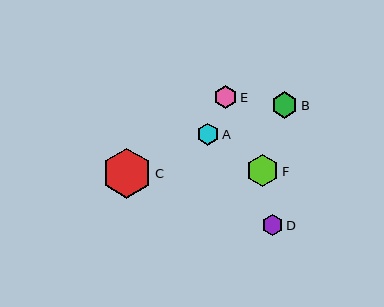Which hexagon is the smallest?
Hexagon D is the smallest with a size of approximately 21 pixels.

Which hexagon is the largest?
Hexagon C is the largest with a size of approximately 50 pixels.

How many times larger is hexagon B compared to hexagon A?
Hexagon B is approximately 1.2 times the size of hexagon A.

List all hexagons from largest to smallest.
From largest to smallest: C, F, B, E, A, D.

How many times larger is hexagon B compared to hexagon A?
Hexagon B is approximately 1.2 times the size of hexagon A.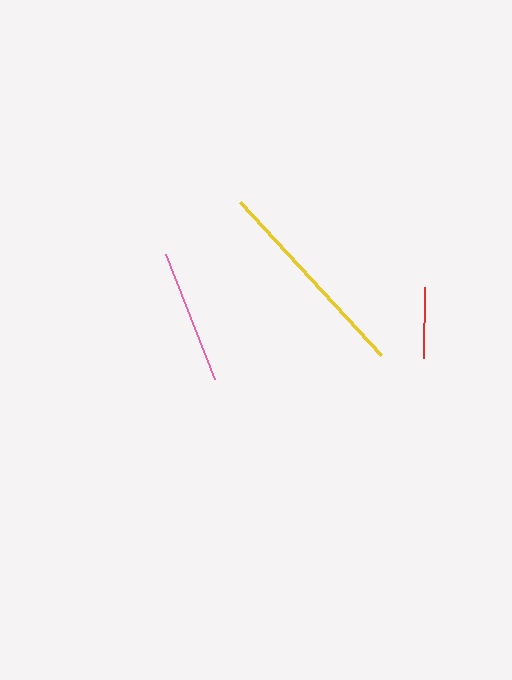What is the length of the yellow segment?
The yellow segment is approximately 208 pixels long.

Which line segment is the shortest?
The red line is the shortest at approximately 71 pixels.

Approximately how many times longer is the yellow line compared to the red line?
The yellow line is approximately 2.9 times the length of the red line.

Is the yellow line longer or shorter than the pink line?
The yellow line is longer than the pink line.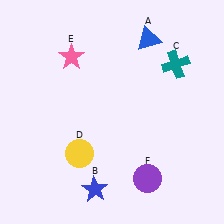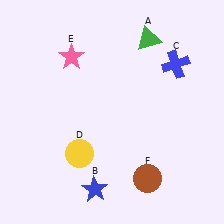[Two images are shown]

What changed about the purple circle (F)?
In Image 1, F is purple. In Image 2, it changed to brown.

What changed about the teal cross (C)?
In Image 1, C is teal. In Image 2, it changed to blue.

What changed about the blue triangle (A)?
In Image 1, A is blue. In Image 2, it changed to green.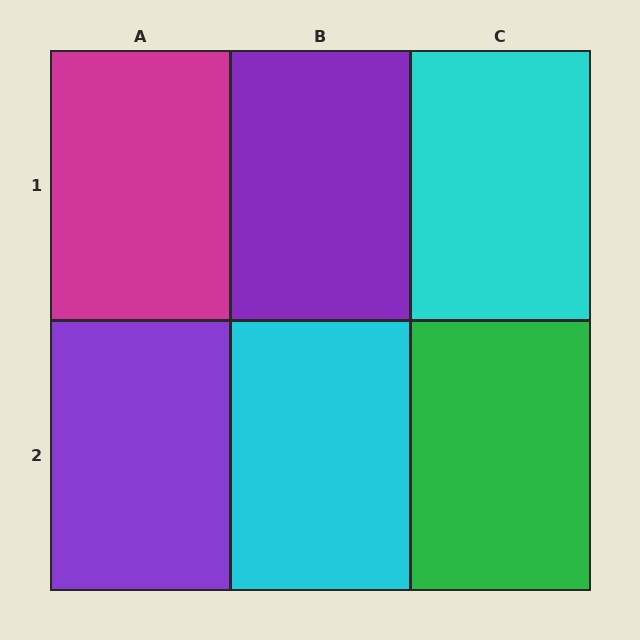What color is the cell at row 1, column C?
Cyan.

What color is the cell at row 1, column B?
Purple.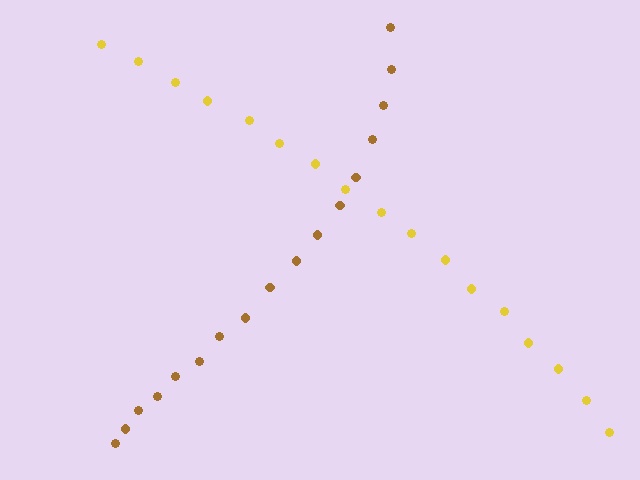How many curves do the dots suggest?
There are 2 distinct paths.